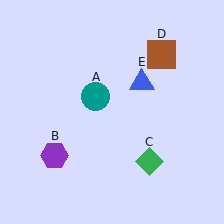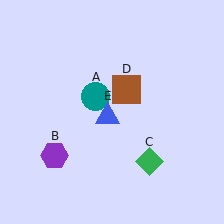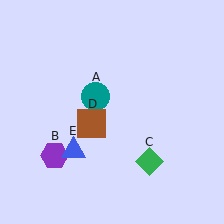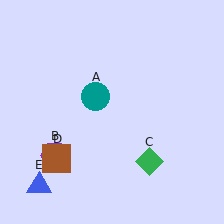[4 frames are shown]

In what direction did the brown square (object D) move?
The brown square (object D) moved down and to the left.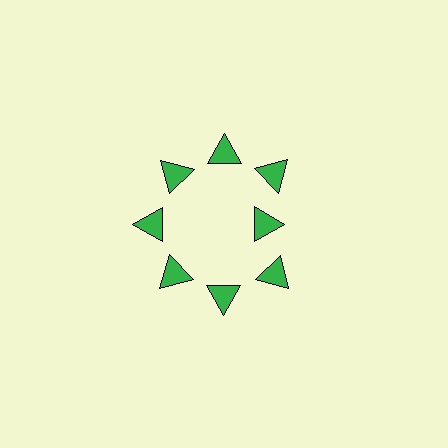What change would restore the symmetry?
The symmetry would be restored by moving it outward, back onto the ring so that all 8 triangles sit at equal angles and equal distance from the center.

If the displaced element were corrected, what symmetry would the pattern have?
It would have 8-fold rotational symmetry — the pattern would map onto itself every 45 degrees.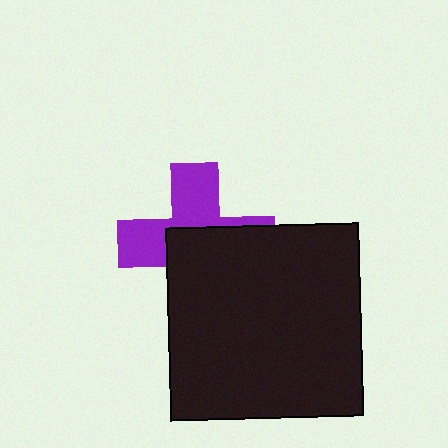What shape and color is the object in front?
The object in front is a black square.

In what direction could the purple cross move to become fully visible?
The purple cross could move up. That would shift it out from behind the black square entirely.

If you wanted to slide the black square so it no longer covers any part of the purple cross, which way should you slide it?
Slide it down — that is the most direct way to separate the two shapes.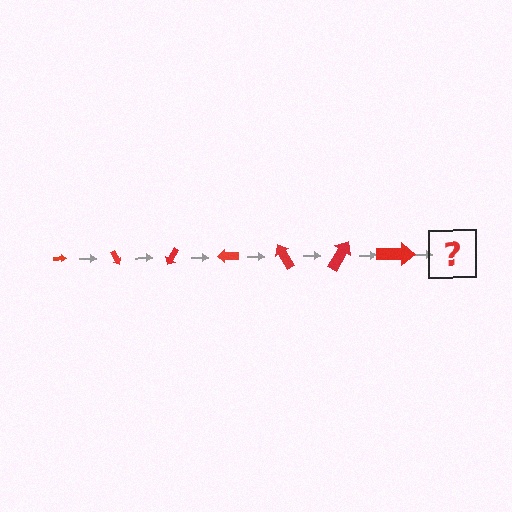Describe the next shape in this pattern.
It should be an arrow, larger than the previous one and rotated 420 degrees from the start.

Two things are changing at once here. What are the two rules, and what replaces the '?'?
The two rules are that the arrow grows larger each step and it rotates 60 degrees each step. The '?' should be an arrow, larger than the previous one and rotated 420 degrees from the start.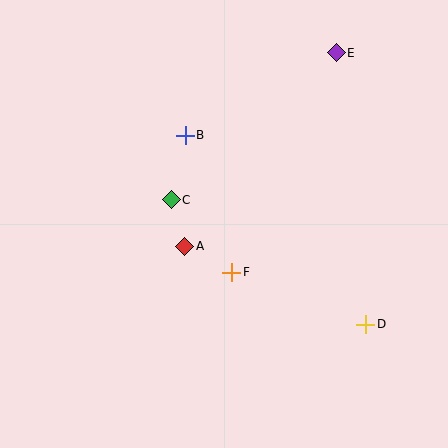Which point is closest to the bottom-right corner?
Point D is closest to the bottom-right corner.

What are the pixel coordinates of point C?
Point C is at (171, 200).